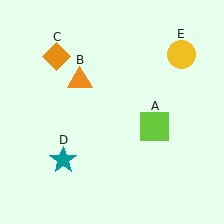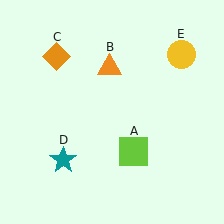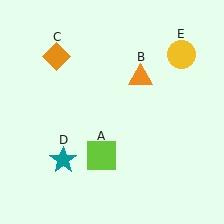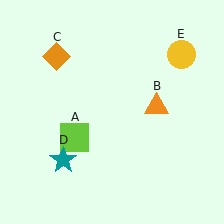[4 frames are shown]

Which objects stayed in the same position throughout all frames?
Orange diamond (object C) and teal star (object D) and yellow circle (object E) remained stationary.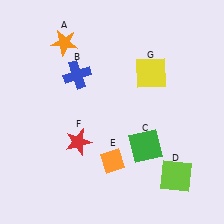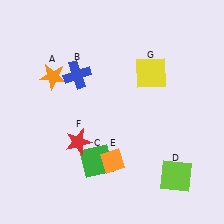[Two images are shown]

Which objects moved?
The objects that moved are: the orange star (A), the green square (C).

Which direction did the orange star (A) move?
The orange star (A) moved down.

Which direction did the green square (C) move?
The green square (C) moved left.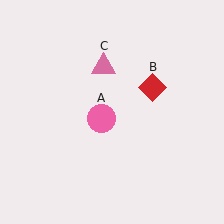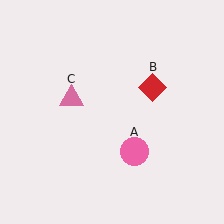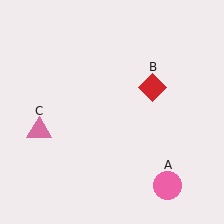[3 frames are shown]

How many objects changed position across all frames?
2 objects changed position: pink circle (object A), pink triangle (object C).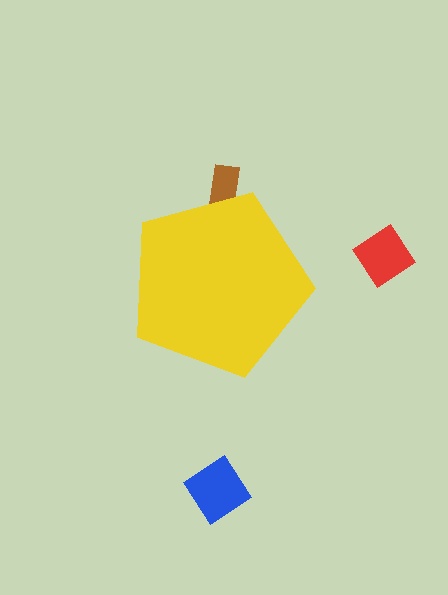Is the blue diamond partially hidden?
No, the blue diamond is fully visible.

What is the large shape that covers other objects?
A yellow pentagon.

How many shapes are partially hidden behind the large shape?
1 shape is partially hidden.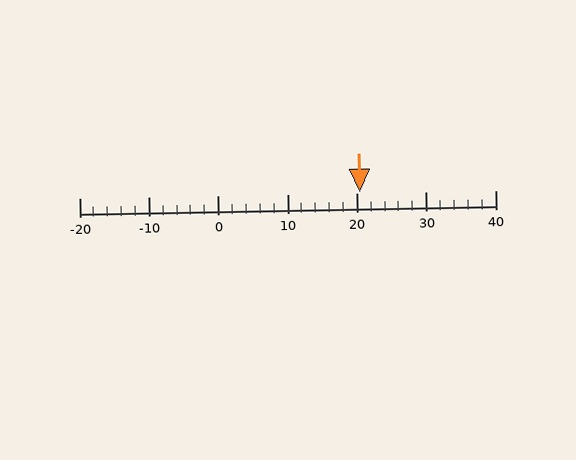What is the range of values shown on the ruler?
The ruler shows values from -20 to 40.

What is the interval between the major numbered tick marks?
The major tick marks are spaced 10 units apart.